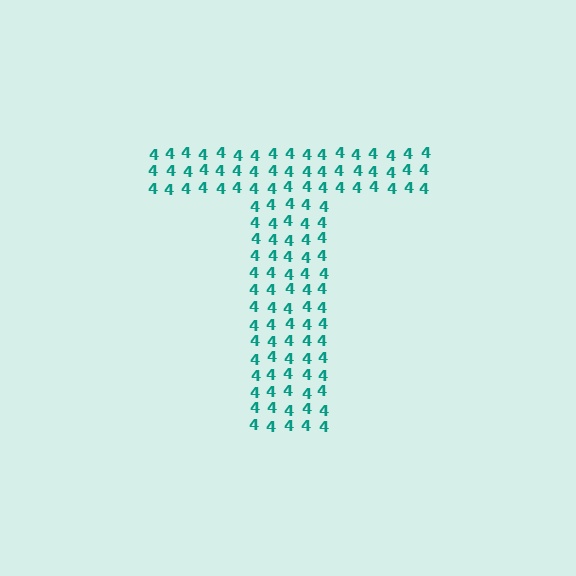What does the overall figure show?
The overall figure shows the letter T.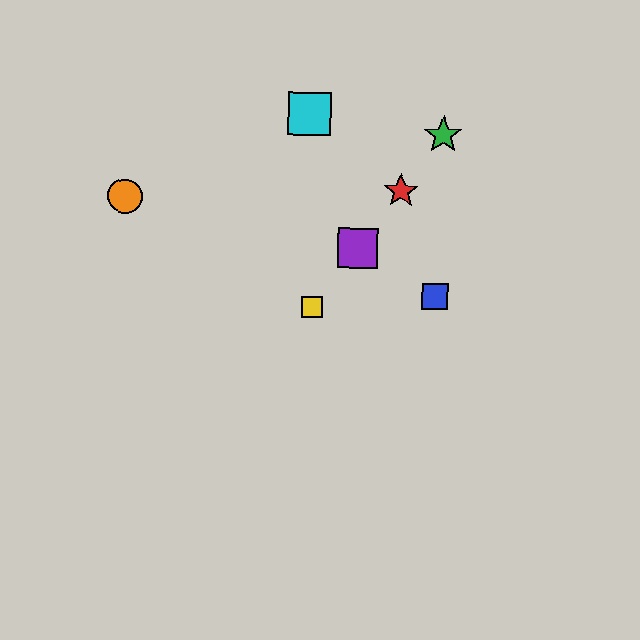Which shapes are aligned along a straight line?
The red star, the green star, the yellow square, the purple square are aligned along a straight line.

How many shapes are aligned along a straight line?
4 shapes (the red star, the green star, the yellow square, the purple square) are aligned along a straight line.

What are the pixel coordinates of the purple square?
The purple square is at (357, 248).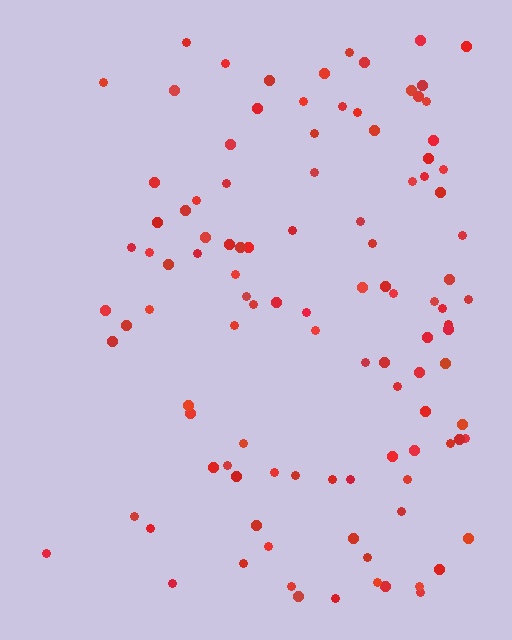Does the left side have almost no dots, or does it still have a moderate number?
Still a moderate number, just noticeably fewer than the right.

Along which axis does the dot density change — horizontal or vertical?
Horizontal.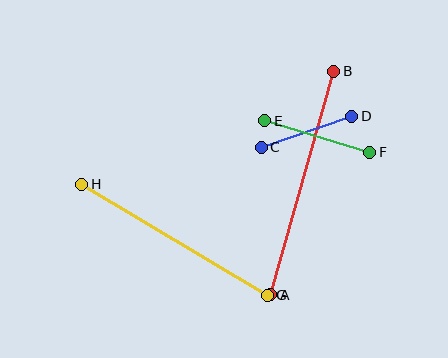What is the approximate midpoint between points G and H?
The midpoint is at approximately (174, 240) pixels.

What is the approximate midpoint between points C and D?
The midpoint is at approximately (306, 132) pixels.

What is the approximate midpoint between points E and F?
The midpoint is at approximately (317, 137) pixels.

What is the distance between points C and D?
The distance is approximately 96 pixels.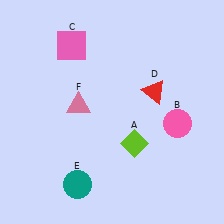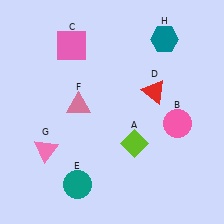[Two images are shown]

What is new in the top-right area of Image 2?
A teal hexagon (H) was added in the top-right area of Image 2.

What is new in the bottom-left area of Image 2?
A pink triangle (G) was added in the bottom-left area of Image 2.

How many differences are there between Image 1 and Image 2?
There are 2 differences between the two images.